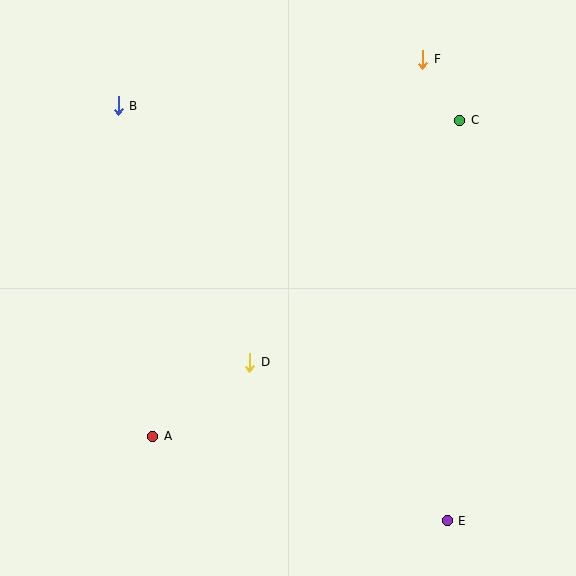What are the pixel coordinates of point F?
Point F is at (423, 59).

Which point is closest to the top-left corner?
Point B is closest to the top-left corner.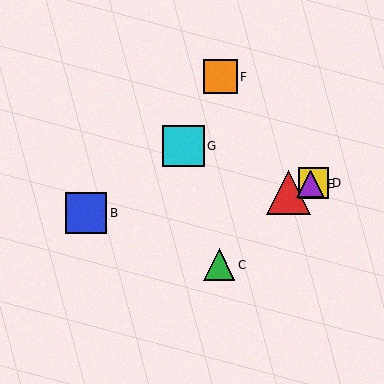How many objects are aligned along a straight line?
3 objects (A, D, E) are aligned along a straight line.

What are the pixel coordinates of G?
Object G is at (183, 146).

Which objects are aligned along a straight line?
Objects A, D, E are aligned along a straight line.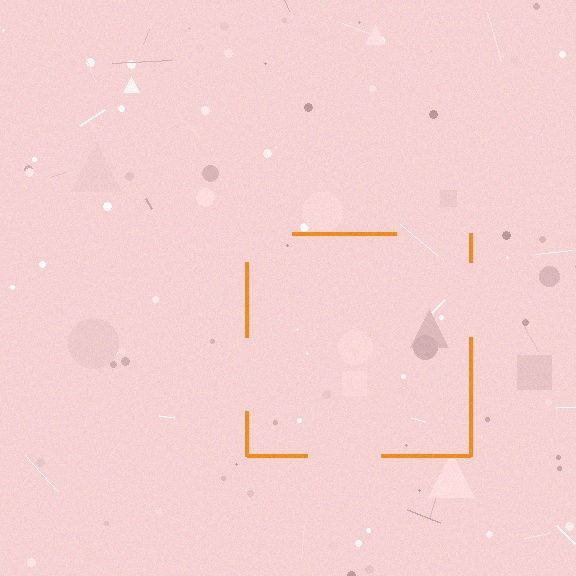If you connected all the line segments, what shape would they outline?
They would outline a square.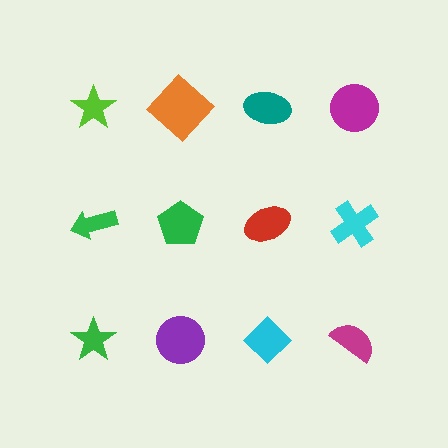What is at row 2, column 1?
A green arrow.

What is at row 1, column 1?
A lime star.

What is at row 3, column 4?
A magenta semicircle.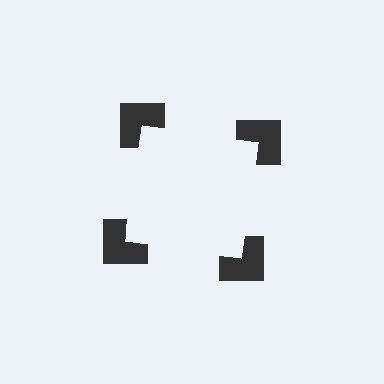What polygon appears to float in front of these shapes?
An illusory square — its edges are inferred from the aligned wedge cuts in the notched squares, not physically drawn.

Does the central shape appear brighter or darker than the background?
It typically appears slightly brighter than the background, even though no actual brightness change is drawn.